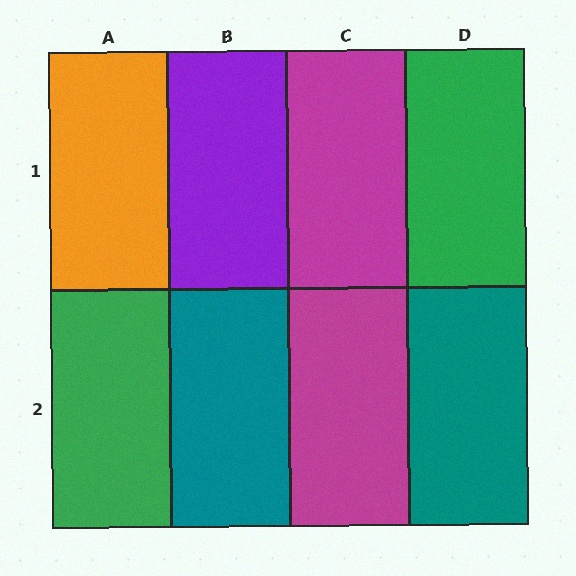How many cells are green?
2 cells are green.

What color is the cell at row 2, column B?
Teal.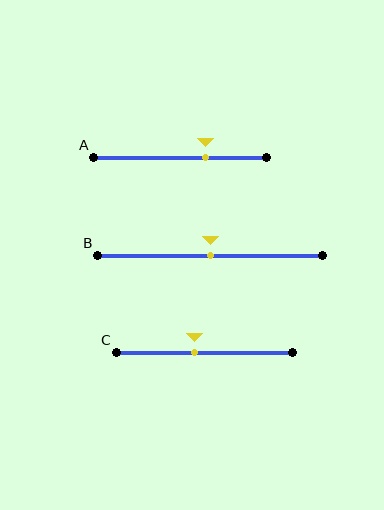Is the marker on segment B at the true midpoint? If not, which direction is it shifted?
Yes, the marker on segment B is at the true midpoint.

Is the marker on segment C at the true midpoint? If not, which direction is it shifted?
No, the marker on segment C is shifted to the left by about 6% of the segment length.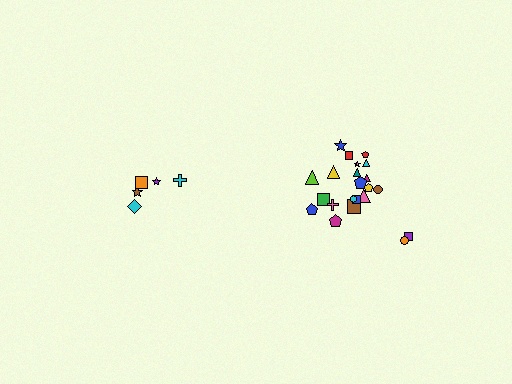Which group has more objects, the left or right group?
The right group.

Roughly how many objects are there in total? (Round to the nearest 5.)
Roughly 30 objects in total.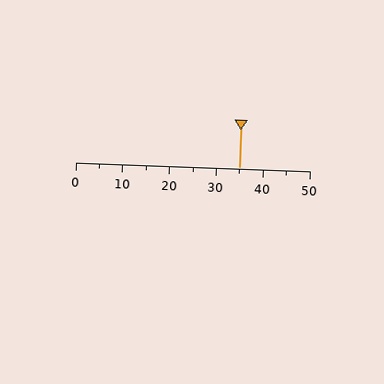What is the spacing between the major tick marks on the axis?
The major ticks are spaced 10 apart.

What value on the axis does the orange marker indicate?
The marker indicates approximately 35.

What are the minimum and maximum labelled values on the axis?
The axis runs from 0 to 50.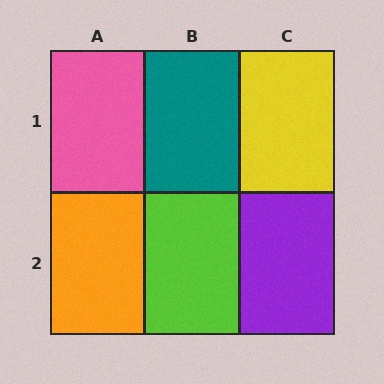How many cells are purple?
1 cell is purple.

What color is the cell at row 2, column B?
Lime.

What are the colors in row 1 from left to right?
Pink, teal, yellow.